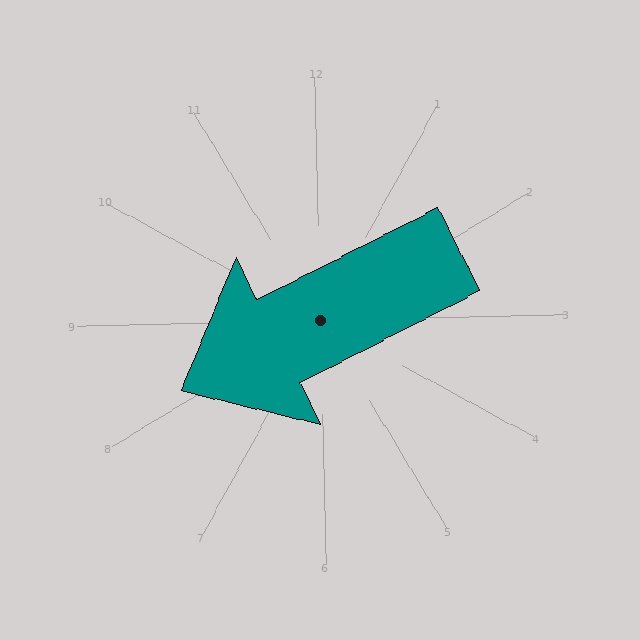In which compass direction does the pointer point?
Southwest.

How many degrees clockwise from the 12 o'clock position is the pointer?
Approximately 244 degrees.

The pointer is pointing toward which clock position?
Roughly 8 o'clock.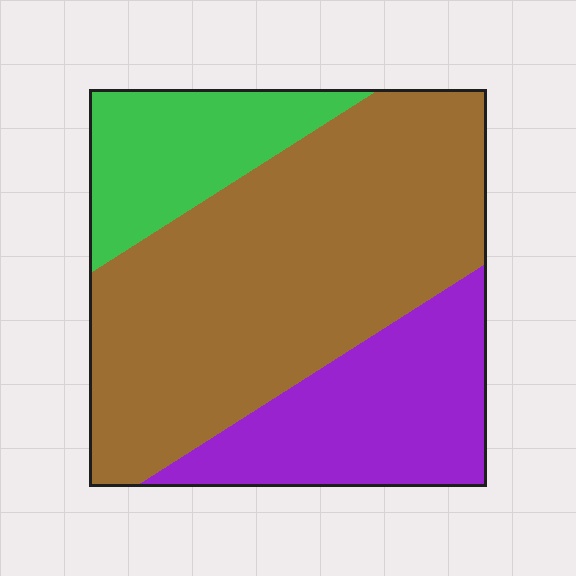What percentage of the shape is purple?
Purple takes up about one quarter (1/4) of the shape.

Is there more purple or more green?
Purple.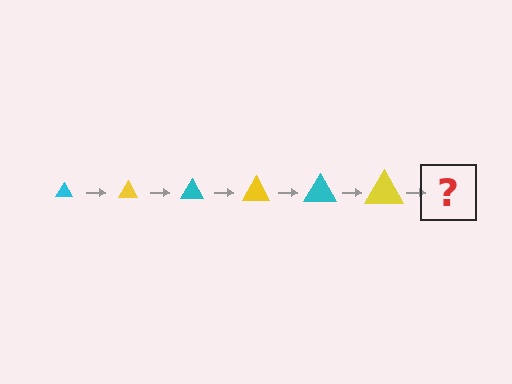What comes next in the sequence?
The next element should be a cyan triangle, larger than the previous one.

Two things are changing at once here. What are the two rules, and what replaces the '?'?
The two rules are that the triangle grows larger each step and the color cycles through cyan and yellow. The '?' should be a cyan triangle, larger than the previous one.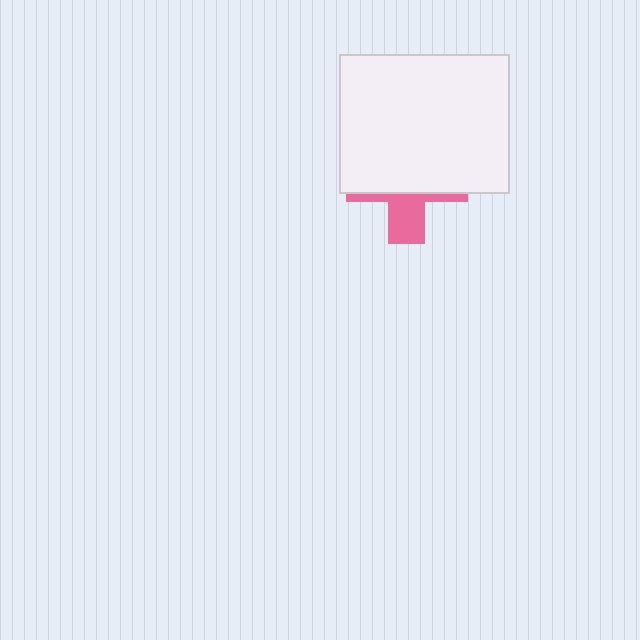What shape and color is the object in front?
The object in front is a white rectangle.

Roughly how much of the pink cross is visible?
A small part of it is visible (roughly 34%).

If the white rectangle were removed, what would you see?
You would see the complete pink cross.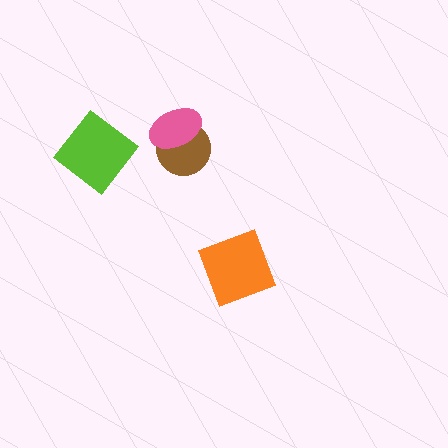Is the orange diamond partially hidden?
No, no other shape covers it.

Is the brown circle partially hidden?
Yes, it is partially covered by another shape.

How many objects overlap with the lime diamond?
0 objects overlap with the lime diamond.